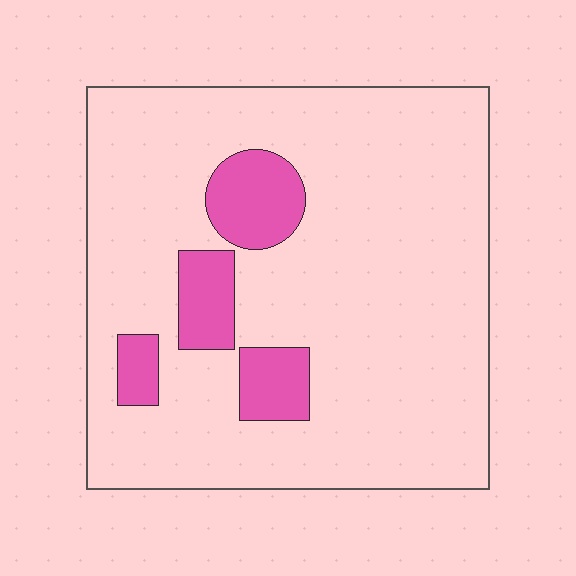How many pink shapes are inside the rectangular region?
4.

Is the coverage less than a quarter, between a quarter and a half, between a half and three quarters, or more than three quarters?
Less than a quarter.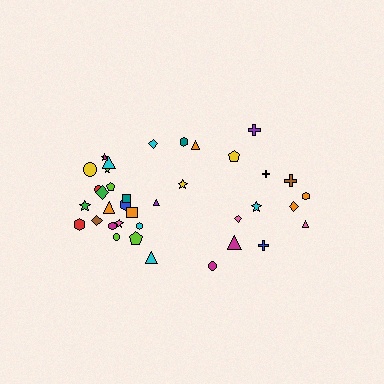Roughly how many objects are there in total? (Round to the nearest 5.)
Roughly 35 objects in total.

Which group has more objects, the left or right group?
The left group.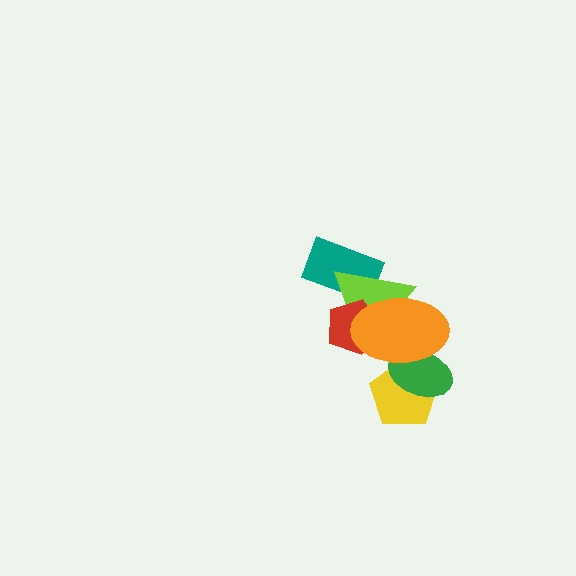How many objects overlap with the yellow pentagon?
2 objects overlap with the yellow pentagon.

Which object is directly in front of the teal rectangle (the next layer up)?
The lime triangle is directly in front of the teal rectangle.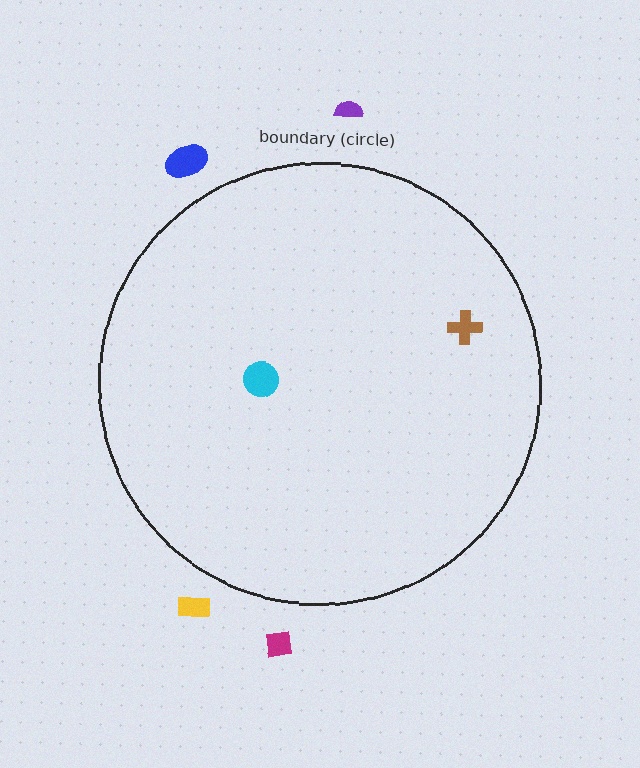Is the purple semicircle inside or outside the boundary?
Outside.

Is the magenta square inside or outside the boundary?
Outside.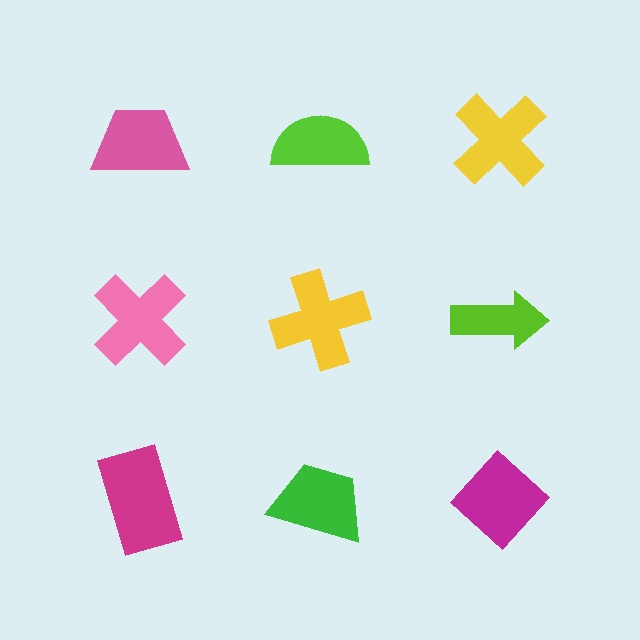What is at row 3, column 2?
A green trapezoid.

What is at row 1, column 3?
A yellow cross.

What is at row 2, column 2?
A yellow cross.